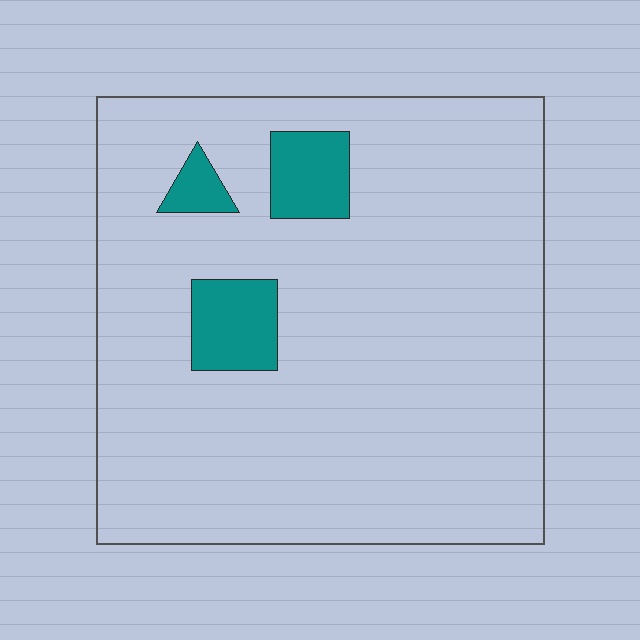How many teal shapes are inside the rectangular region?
3.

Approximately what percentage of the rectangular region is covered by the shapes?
Approximately 10%.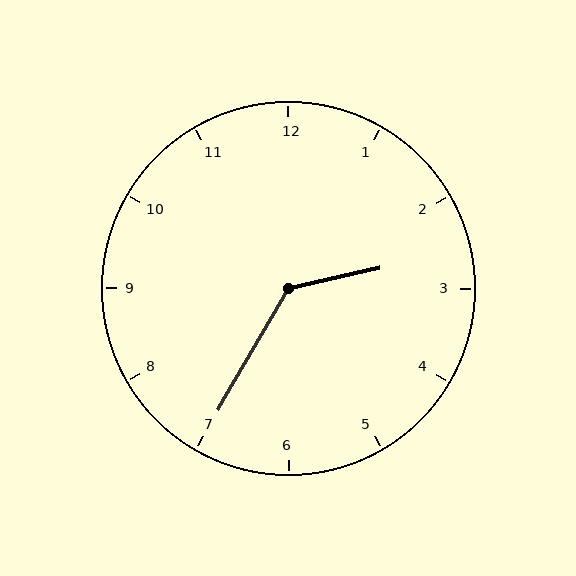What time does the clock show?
2:35.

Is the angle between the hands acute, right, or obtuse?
It is obtuse.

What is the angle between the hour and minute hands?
Approximately 132 degrees.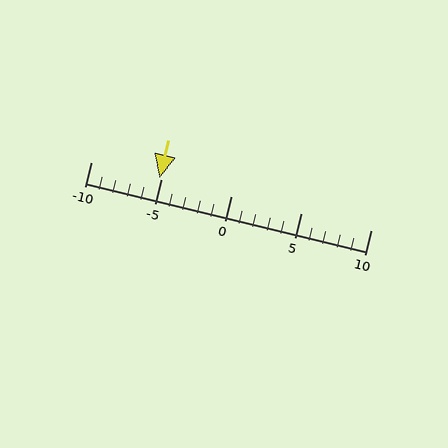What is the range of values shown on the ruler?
The ruler shows values from -10 to 10.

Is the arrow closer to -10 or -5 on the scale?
The arrow is closer to -5.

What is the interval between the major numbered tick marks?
The major tick marks are spaced 5 units apart.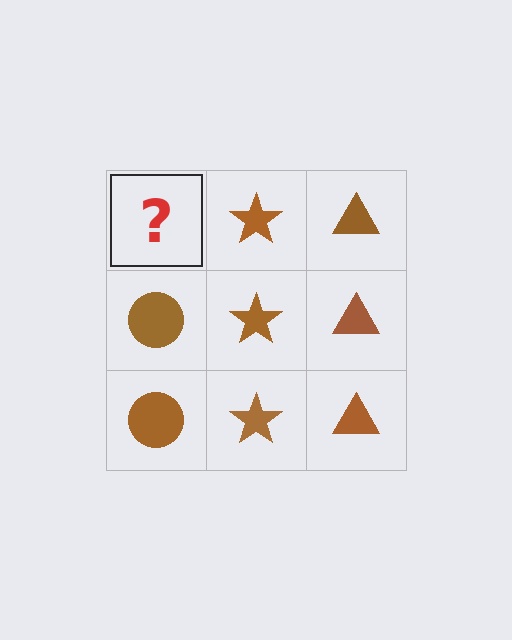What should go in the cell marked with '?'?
The missing cell should contain a brown circle.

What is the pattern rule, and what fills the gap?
The rule is that each column has a consistent shape. The gap should be filled with a brown circle.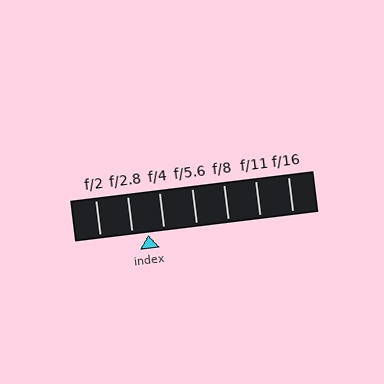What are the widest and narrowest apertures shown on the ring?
The widest aperture shown is f/2 and the narrowest is f/16.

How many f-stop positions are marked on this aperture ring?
There are 7 f-stop positions marked.